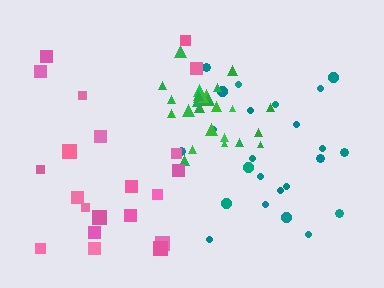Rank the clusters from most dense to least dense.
green, teal, pink.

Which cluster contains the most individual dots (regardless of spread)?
Green (30).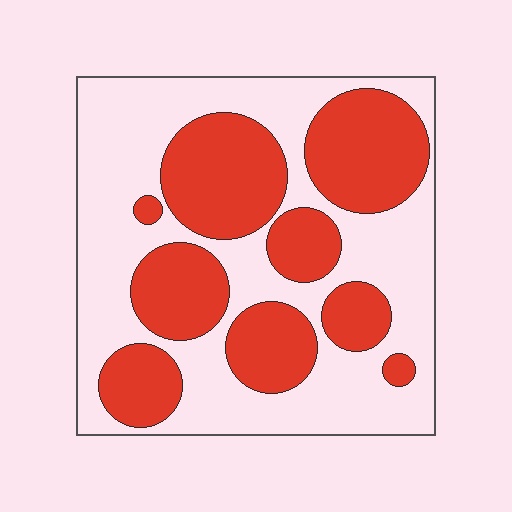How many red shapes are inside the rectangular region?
9.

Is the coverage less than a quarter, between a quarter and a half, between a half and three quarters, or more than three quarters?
Between a quarter and a half.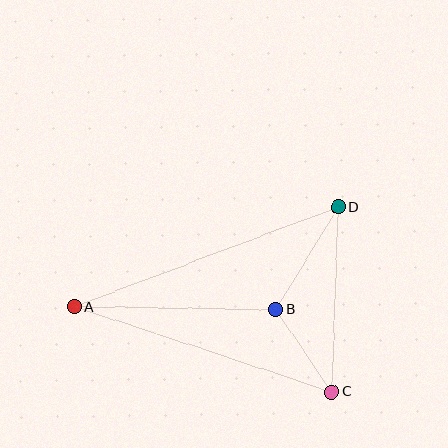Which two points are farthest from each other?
Points A and D are farthest from each other.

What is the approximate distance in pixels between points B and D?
The distance between B and D is approximately 120 pixels.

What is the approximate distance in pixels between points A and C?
The distance between A and C is approximately 272 pixels.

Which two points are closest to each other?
Points B and C are closest to each other.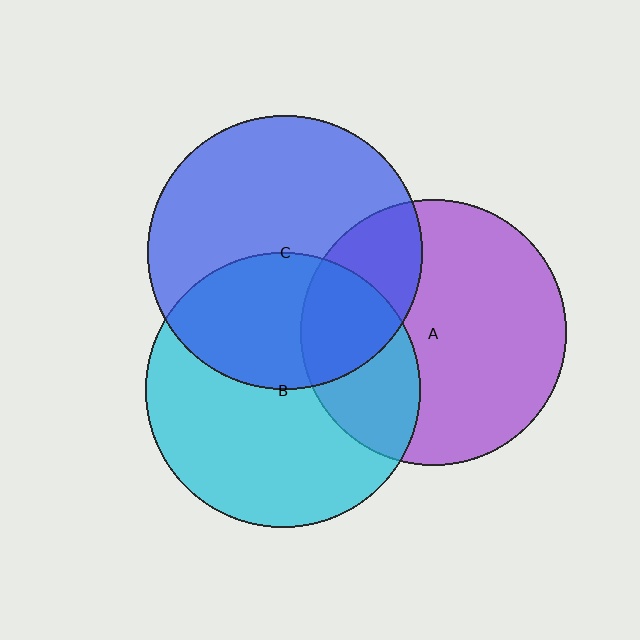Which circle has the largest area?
Circle B (cyan).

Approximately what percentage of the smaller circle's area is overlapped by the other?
Approximately 25%.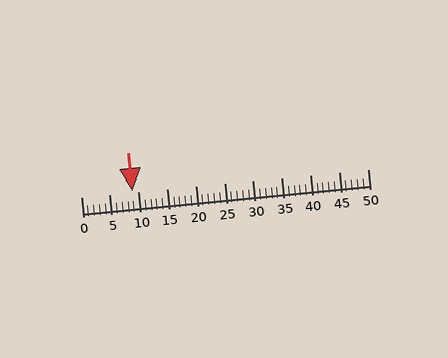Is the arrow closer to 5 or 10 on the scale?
The arrow is closer to 10.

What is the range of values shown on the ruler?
The ruler shows values from 0 to 50.